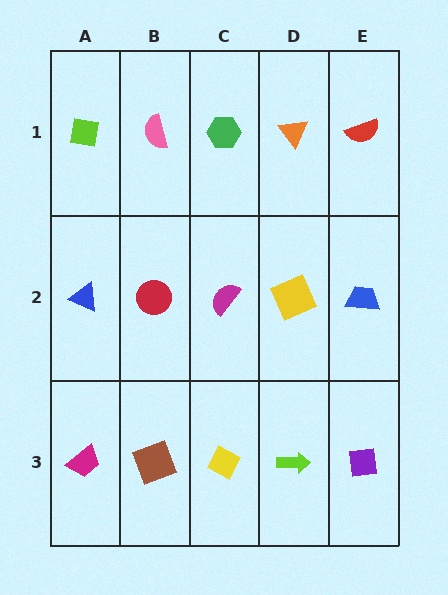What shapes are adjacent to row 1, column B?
A red circle (row 2, column B), a lime square (row 1, column A), a green hexagon (row 1, column C).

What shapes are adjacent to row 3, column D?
A yellow square (row 2, column D), a yellow diamond (row 3, column C), a purple square (row 3, column E).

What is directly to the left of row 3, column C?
A brown square.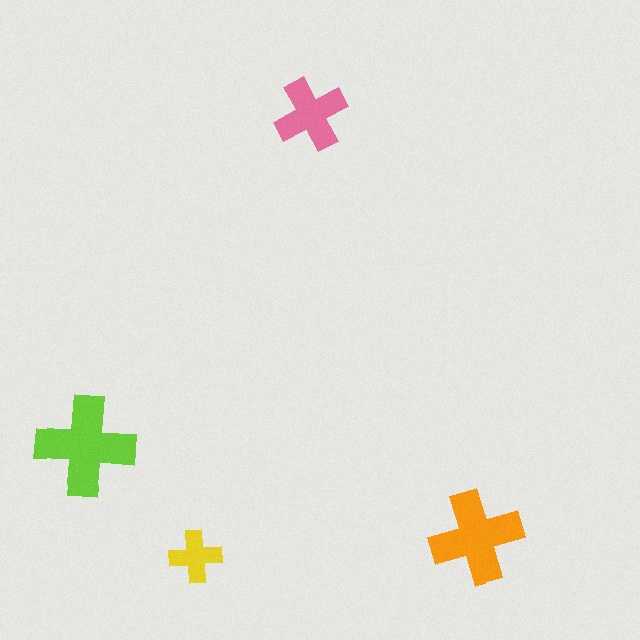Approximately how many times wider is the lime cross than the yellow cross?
About 2 times wider.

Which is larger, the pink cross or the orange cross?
The orange one.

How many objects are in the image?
There are 4 objects in the image.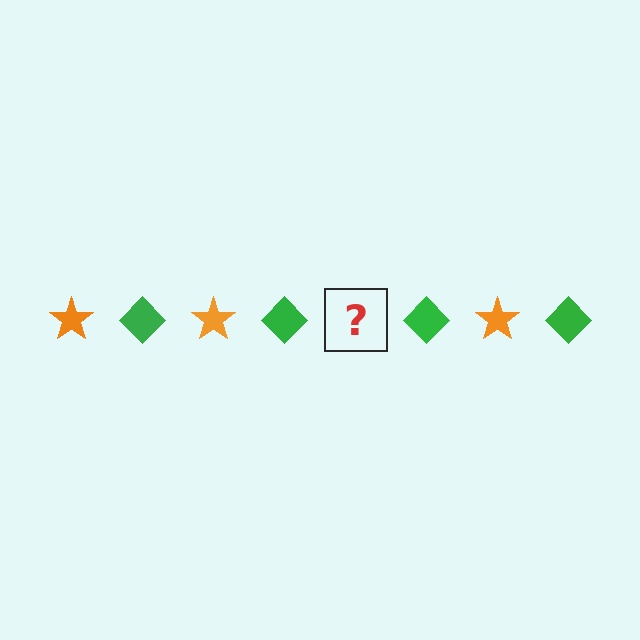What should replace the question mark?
The question mark should be replaced with an orange star.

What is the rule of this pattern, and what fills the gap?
The rule is that the pattern alternates between orange star and green diamond. The gap should be filled with an orange star.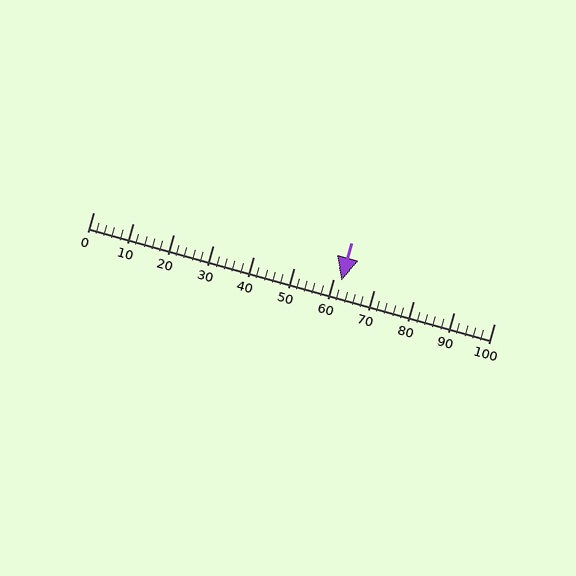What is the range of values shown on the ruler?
The ruler shows values from 0 to 100.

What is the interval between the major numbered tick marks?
The major tick marks are spaced 10 units apart.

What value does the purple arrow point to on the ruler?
The purple arrow points to approximately 62.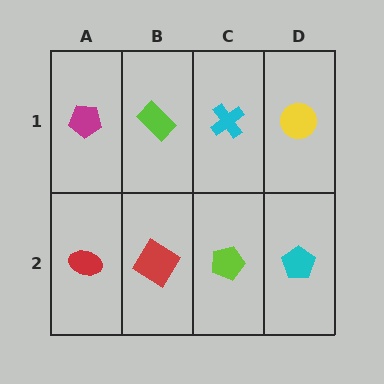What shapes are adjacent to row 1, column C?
A lime pentagon (row 2, column C), a lime rectangle (row 1, column B), a yellow circle (row 1, column D).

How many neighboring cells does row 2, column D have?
2.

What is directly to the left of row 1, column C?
A lime rectangle.